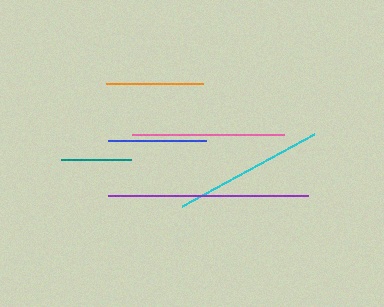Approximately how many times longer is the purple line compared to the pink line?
The purple line is approximately 1.3 times the length of the pink line.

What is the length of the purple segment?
The purple segment is approximately 200 pixels long.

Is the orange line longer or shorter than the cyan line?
The cyan line is longer than the orange line.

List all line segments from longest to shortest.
From longest to shortest: purple, pink, cyan, blue, orange, teal.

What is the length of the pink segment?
The pink segment is approximately 151 pixels long.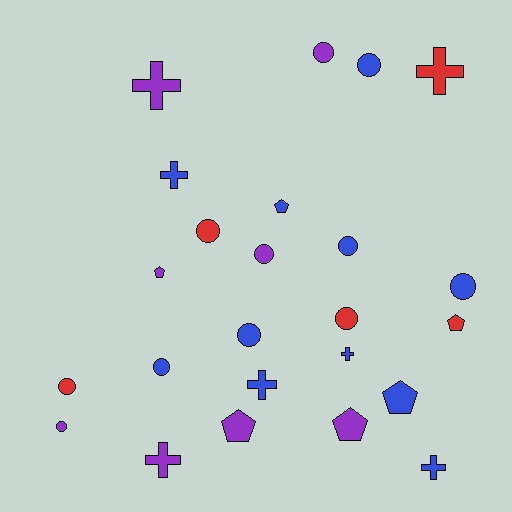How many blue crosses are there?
There are 4 blue crosses.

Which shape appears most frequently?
Circle, with 11 objects.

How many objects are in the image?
There are 24 objects.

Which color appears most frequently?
Blue, with 11 objects.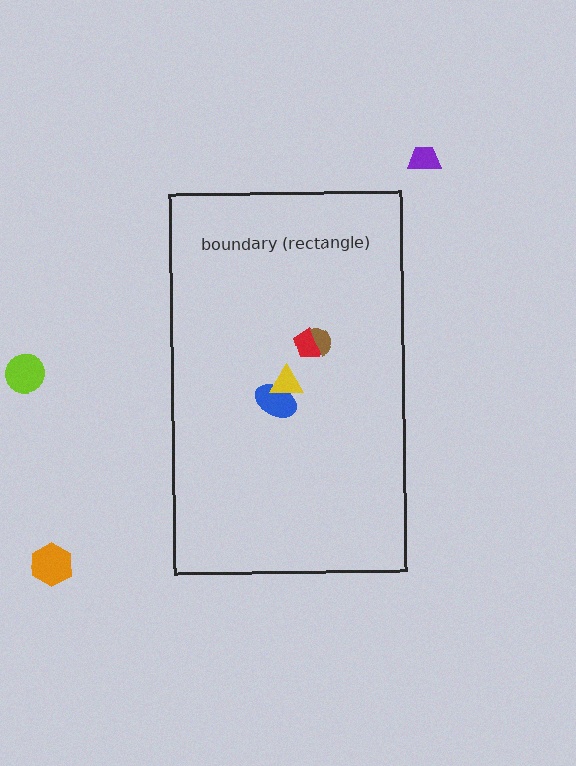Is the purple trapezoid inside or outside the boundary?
Outside.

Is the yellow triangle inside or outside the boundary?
Inside.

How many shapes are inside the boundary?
4 inside, 3 outside.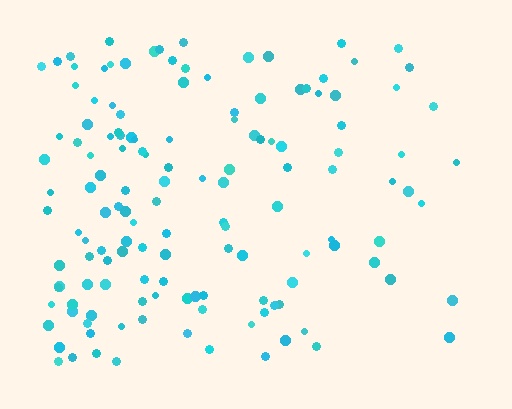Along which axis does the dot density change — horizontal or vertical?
Horizontal.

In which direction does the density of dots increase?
From right to left, with the left side densest.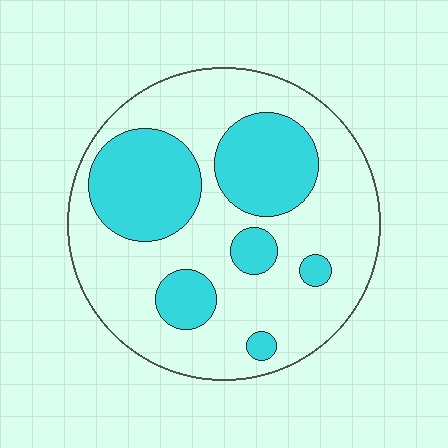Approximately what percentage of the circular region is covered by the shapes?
Approximately 35%.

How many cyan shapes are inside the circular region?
6.